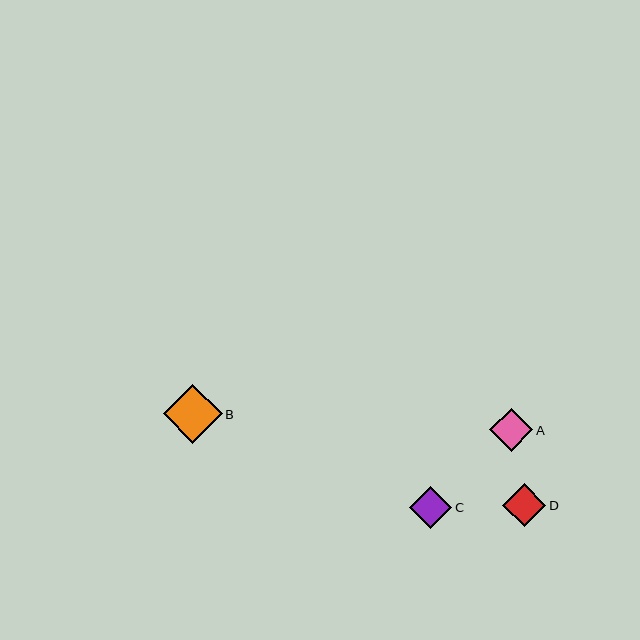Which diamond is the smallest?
Diamond C is the smallest with a size of approximately 42 pixels.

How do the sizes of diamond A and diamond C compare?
Diamond A and diamond C are approximately the same size.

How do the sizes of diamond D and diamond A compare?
Diamond D and diamond A are approximately the same size.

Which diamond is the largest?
Diamond B is the largest with a size of approximately 59 pixels.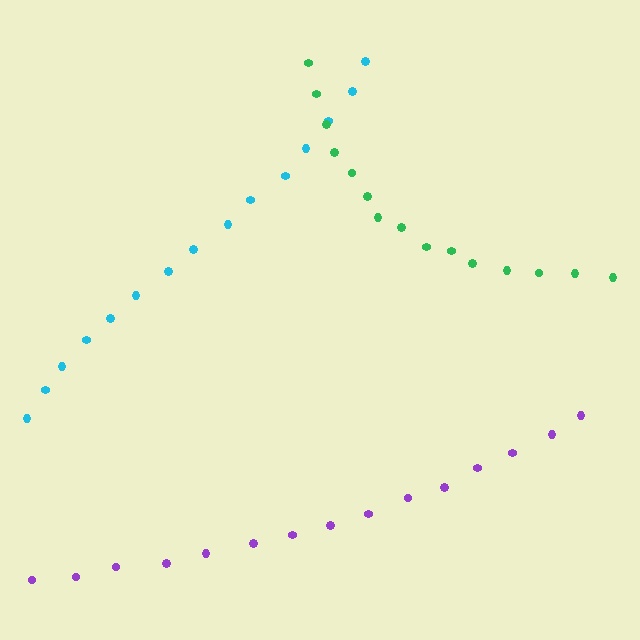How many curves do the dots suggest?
There are 3 distinct paths.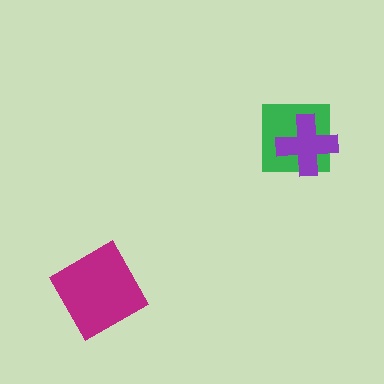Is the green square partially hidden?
Yes, it is partially covered by another shape.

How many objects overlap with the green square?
1 object overlaps with the green square.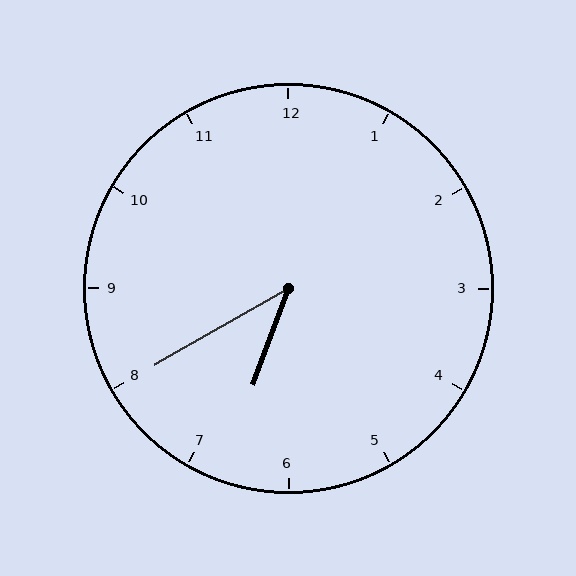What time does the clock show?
6:40.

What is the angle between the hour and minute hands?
Approximately 40 degrees.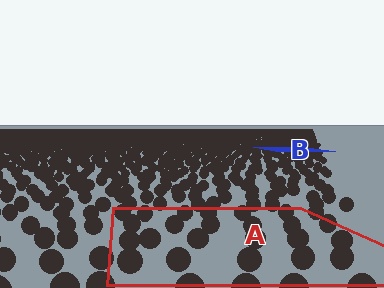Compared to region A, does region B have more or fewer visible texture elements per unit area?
Region B has more texture elements per unit area — they are packed more densely because it is farther away.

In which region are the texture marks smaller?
The texture marks are smaller in region B, because it is farther away.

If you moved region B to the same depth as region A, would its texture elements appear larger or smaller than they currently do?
They would appear larger. At a closer depth, the same texture elements are projected at a bigger on-screen size.